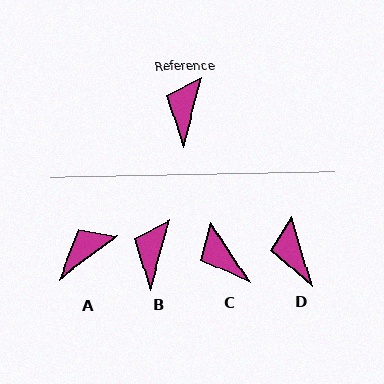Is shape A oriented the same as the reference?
No, it is off by about 39 degrees.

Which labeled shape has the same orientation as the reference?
B.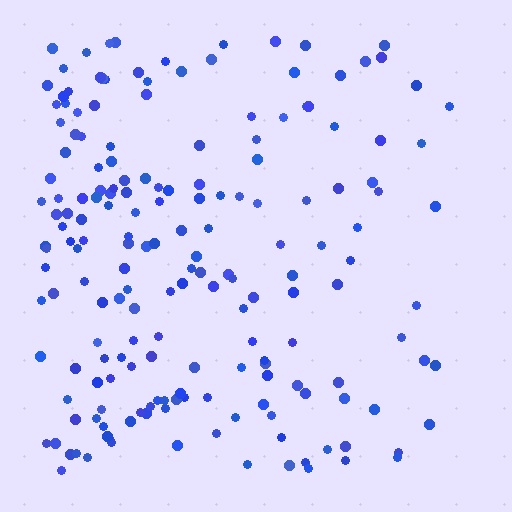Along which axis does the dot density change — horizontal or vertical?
Horizontal.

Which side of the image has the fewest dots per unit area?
The right.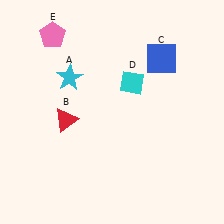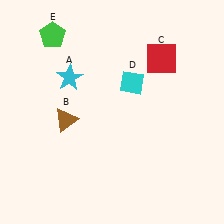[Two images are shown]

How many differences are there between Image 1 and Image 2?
There are 3 differences between the two images.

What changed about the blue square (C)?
In Image 1, C is blue. In Image 2, it changed to red.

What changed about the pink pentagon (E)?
In Image 1, E is pink. In Image 2, it changed to green.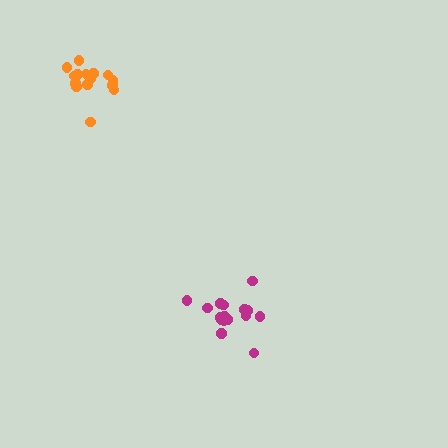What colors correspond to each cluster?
The clusters are colored: orange, magenta.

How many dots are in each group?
Group 1: 15 dots, Group 2: 16 dots (31 total).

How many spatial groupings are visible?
There are 2 spatial groupings.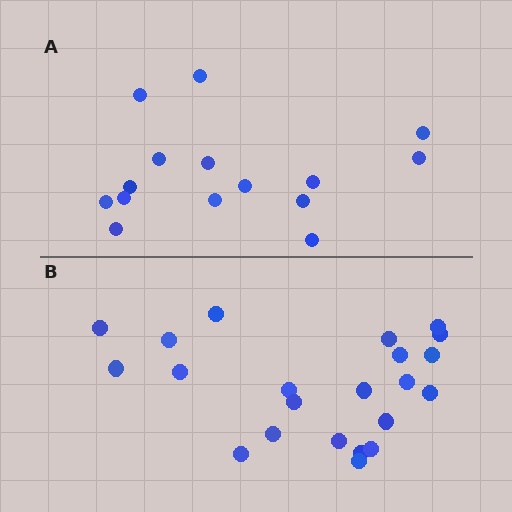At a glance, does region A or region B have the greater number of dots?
Region B (the bottom region) has more dots.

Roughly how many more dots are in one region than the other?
Region B has roughly 8 or so more dots than region A.